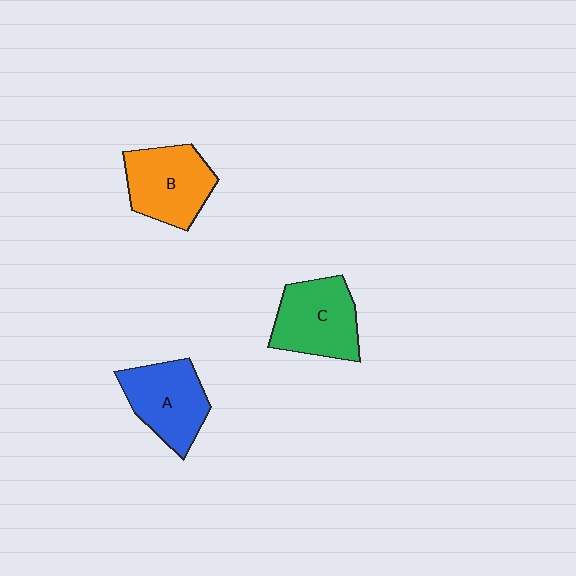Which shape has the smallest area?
Shape A (blue).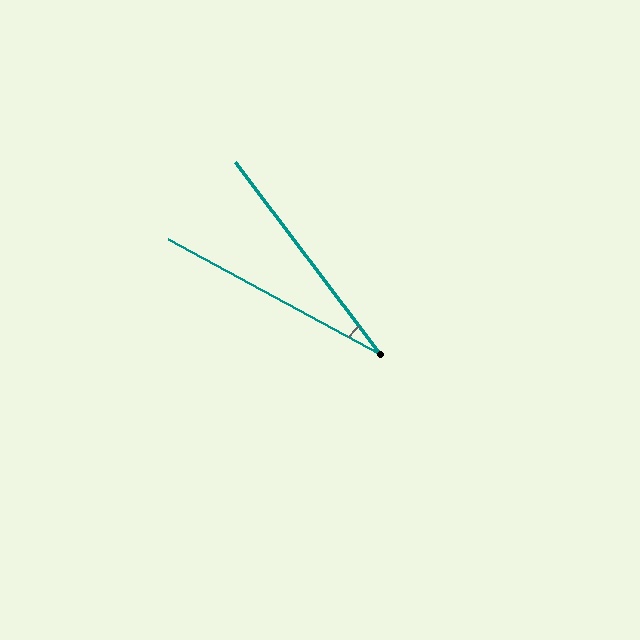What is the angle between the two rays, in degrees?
Approximately 24 degrees.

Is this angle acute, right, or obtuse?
It is acute.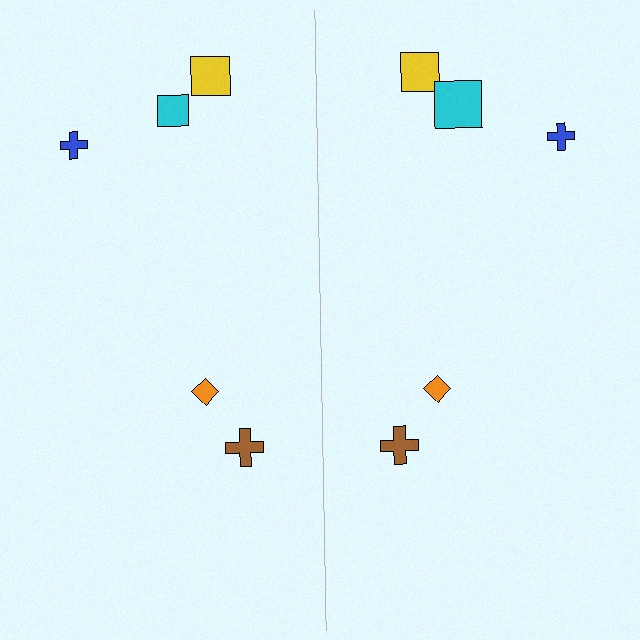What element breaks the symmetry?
The cyan square on the right side has a different size than its mirror counterpart.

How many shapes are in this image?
There are 10 shapes in this image.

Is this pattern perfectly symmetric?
No, the pattern is not perfectly symmetric. The cyan square on the right side has a different size than its mirror counterpart.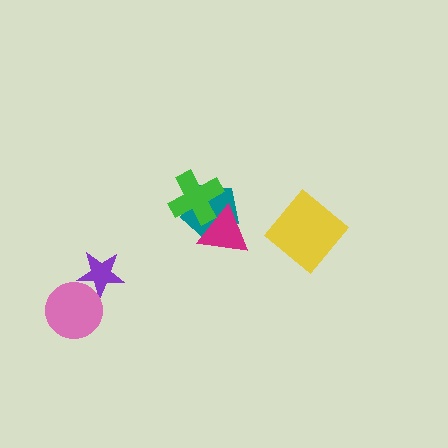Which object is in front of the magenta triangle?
The green cross is in front of the magenta triangle.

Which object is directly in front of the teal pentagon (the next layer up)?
The magenta triangle is directly in front of the teal pentagon.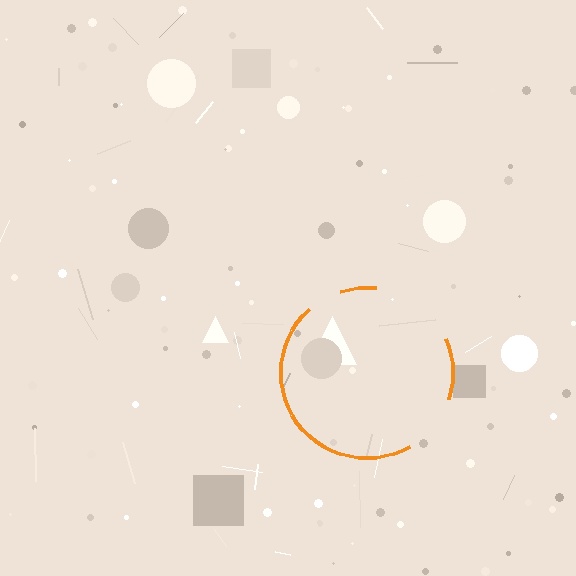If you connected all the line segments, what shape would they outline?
They would outline a circle.